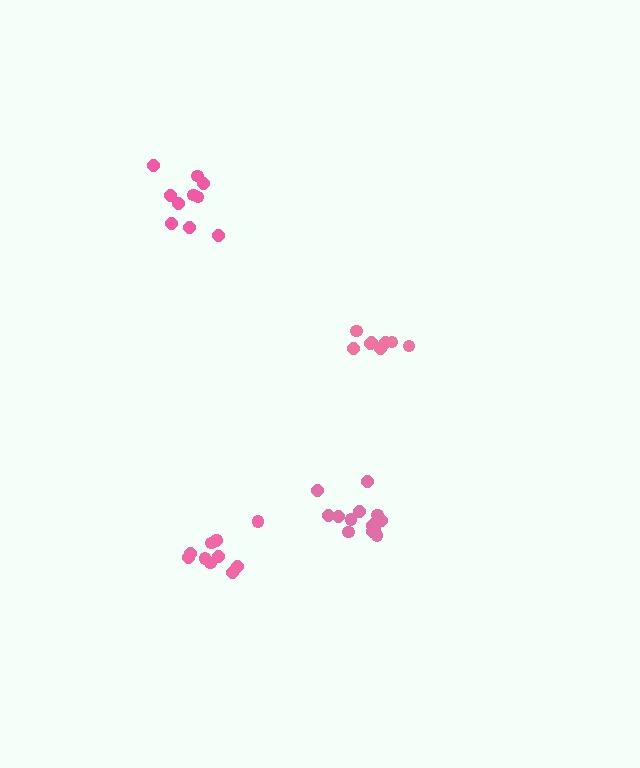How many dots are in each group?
Group 1: 11 dots, Group 2: 14 dots, Group 3: 10 dots, Group 4: 8 dots (43 total).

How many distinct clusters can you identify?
There are 4 distinct clusters.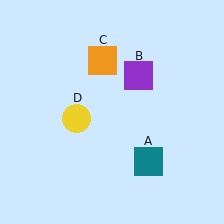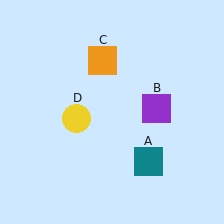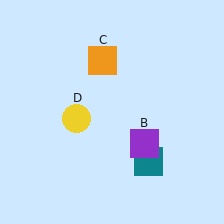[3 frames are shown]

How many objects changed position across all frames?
1 object changed position: purple square (object B).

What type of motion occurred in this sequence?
The purple square (object B) rotated clockwise around the center of the scene.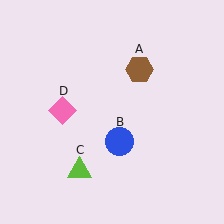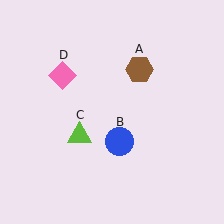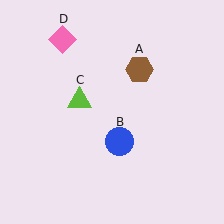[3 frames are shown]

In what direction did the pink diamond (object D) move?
The pink diamond (object D) moved up.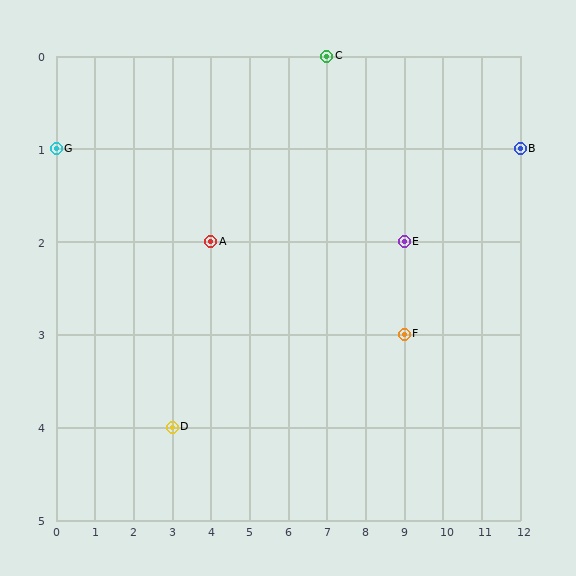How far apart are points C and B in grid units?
Points C and B are 5 columns and 1 row apart (about 5.1 grid units diagonally).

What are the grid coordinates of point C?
Point C is at grid coordinates (7, 0).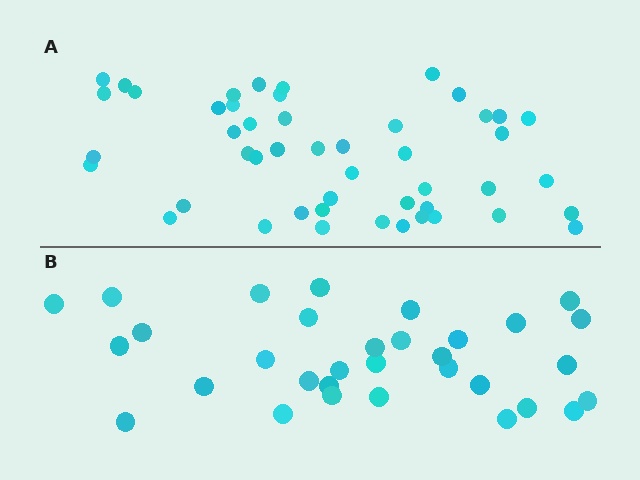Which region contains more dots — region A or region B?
Region A (the top region) has more dots.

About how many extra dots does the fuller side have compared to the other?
Region A has approximately 15 more dots than region B.